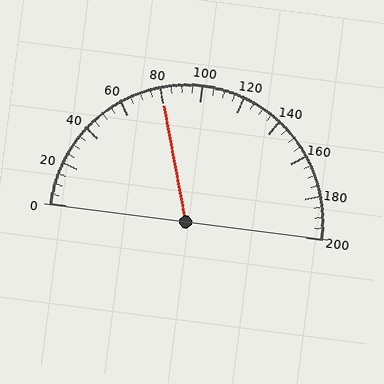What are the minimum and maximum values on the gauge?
The gauge ranges from 0 to 200.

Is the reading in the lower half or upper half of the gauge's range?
The reading is in the lower half of the range (0 to 200).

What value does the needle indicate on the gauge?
The needle indicates approximately 80.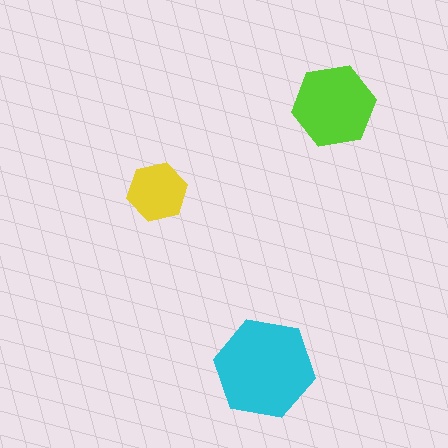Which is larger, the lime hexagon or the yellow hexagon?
The lime one.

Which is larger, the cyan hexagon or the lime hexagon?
The cyan one.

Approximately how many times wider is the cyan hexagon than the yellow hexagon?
About 1.5 times wider.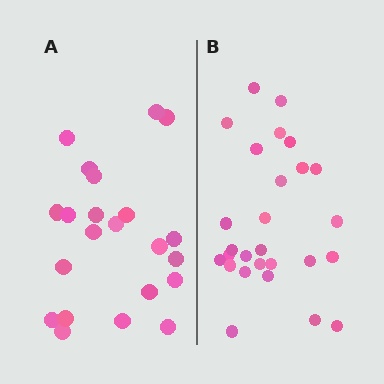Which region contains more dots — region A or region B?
Region B (the right region) has more dots.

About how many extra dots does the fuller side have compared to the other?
Region B has about 5 more dots than region A.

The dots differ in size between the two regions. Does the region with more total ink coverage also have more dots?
No. Region A has more total ink coverage because its dots are larger, but region B actually contains more individual dots. Total area can be misleading — the number of items is what matters here.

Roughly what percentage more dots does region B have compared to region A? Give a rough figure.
About 25% more.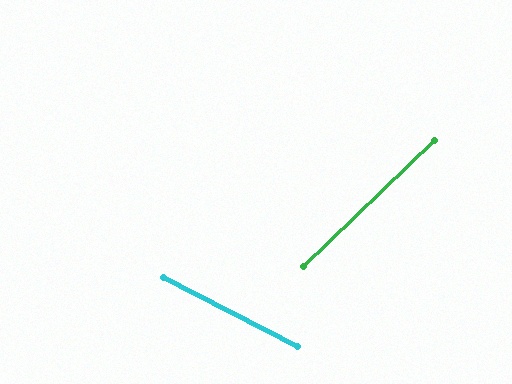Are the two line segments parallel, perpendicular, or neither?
Neither parallel nor perpendicular — they differ by about 71°.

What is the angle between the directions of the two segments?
Approximately 71 degrees.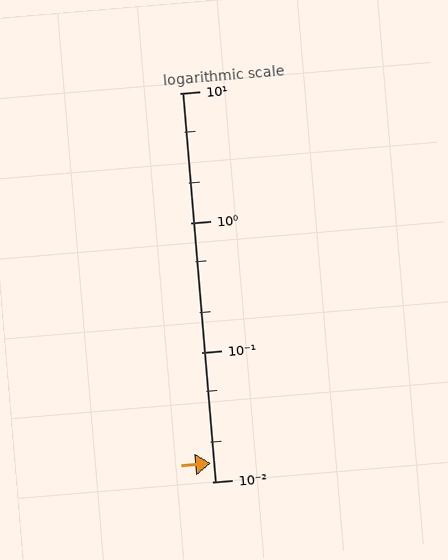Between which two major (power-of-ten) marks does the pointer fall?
The pointer is between 0.01 and 0.1.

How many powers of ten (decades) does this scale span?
The scale spans 3 decades, from 0.01 to 10.